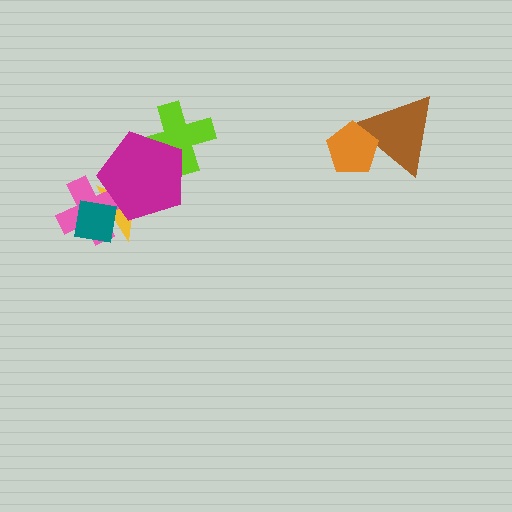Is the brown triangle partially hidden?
Yes, it is partially covered by another shape.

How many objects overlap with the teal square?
2 objects overlap with the teal square.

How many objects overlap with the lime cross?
1 object overlaps with the lime cross.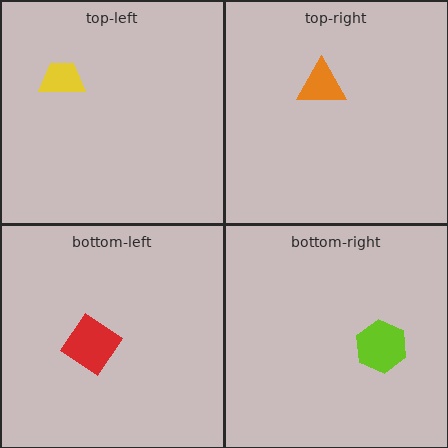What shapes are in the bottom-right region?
The lime hexagon.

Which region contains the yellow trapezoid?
The top-left region.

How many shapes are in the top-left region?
1.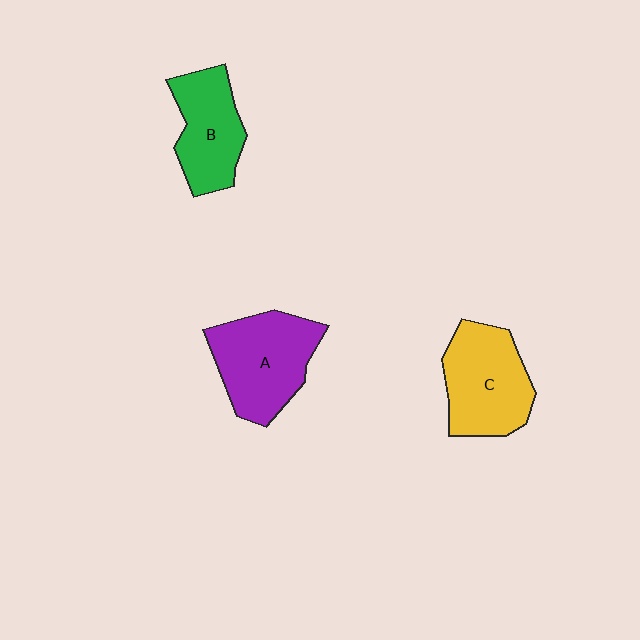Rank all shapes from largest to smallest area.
From largest to smallest: A (purple), C (yellow), B (green).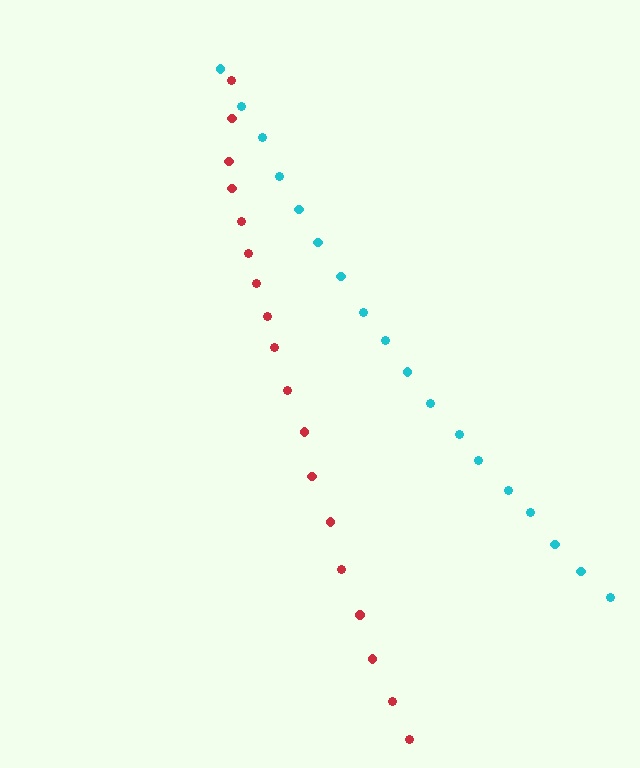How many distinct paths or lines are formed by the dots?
There are 2 distinct paths.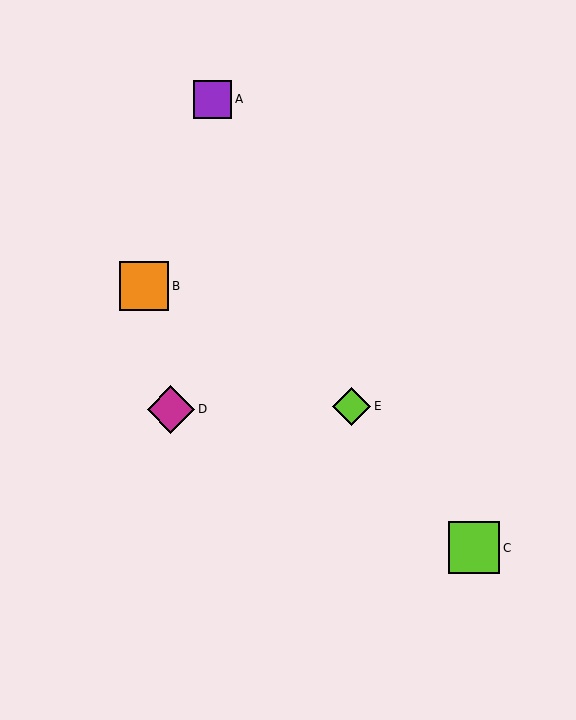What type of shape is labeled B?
Shape B is an orange square.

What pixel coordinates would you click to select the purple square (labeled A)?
Click at (212, 99) to select the purple square A.